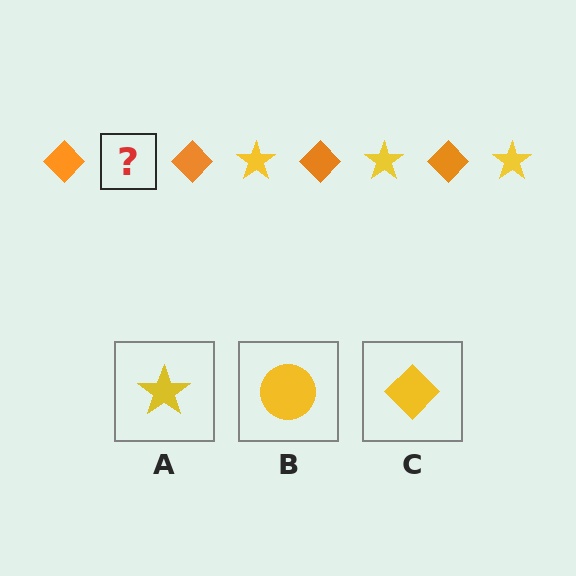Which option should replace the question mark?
Option A.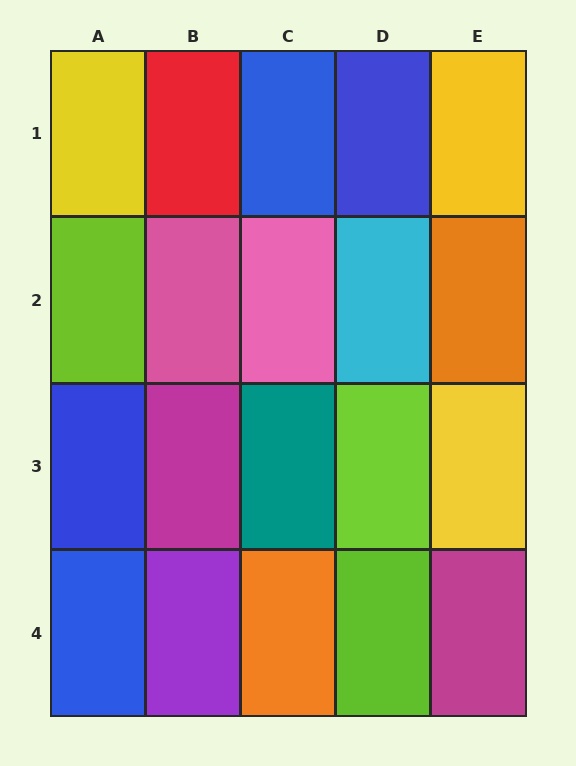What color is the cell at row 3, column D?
Lime.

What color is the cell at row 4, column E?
Magenta.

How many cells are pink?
2 cells are pink.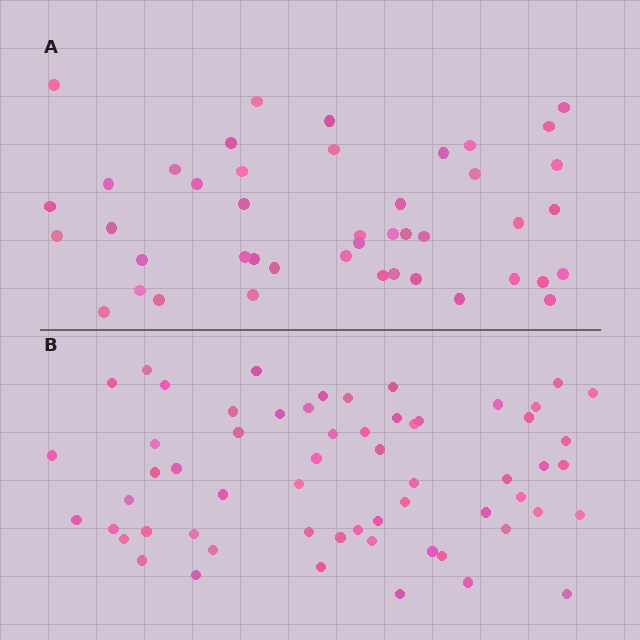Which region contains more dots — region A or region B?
Region B (the bottom region) has more dots.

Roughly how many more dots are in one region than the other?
Region B has approximately 15 more dots than region A.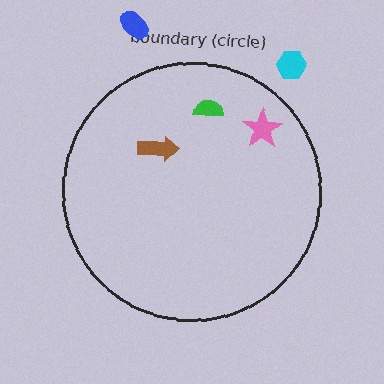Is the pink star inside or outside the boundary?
Inside.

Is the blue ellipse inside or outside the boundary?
Outside.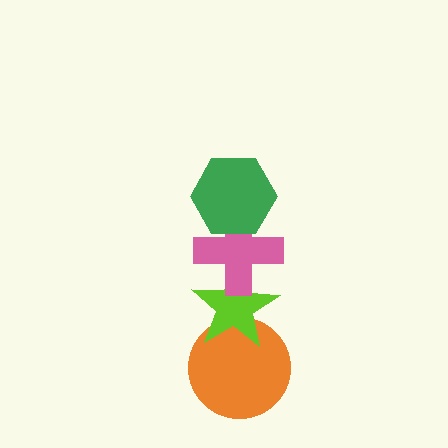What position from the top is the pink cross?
The pink cross is 2nd from the top.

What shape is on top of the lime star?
The pink cross is on top of the lime star.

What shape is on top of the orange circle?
The lime star is on top of the orange circle.